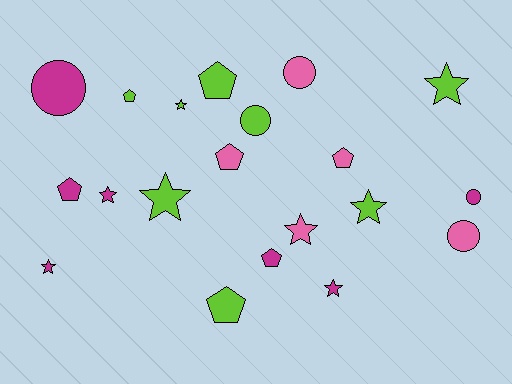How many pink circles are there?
There are 2 pink circles.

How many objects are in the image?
There are 20 objects.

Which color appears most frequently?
Lime, with 8 objects.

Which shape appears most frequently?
Star, with 8 objects.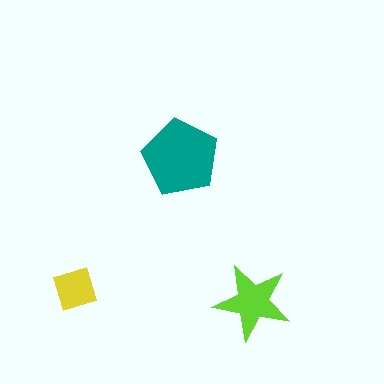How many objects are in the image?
There are 3 objects in the image.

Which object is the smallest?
The yellow diamond.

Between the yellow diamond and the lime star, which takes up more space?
The lime star.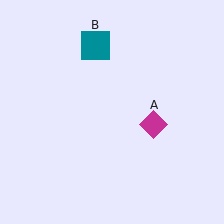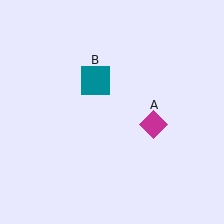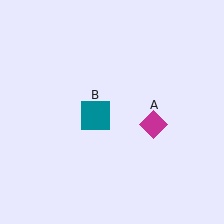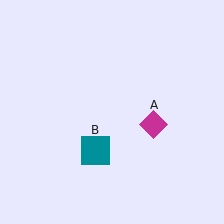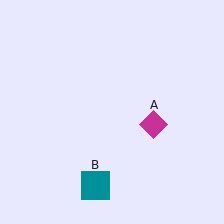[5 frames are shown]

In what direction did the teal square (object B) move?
The teal square (object B) moved down.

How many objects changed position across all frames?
1 object changed position: teal square (object B).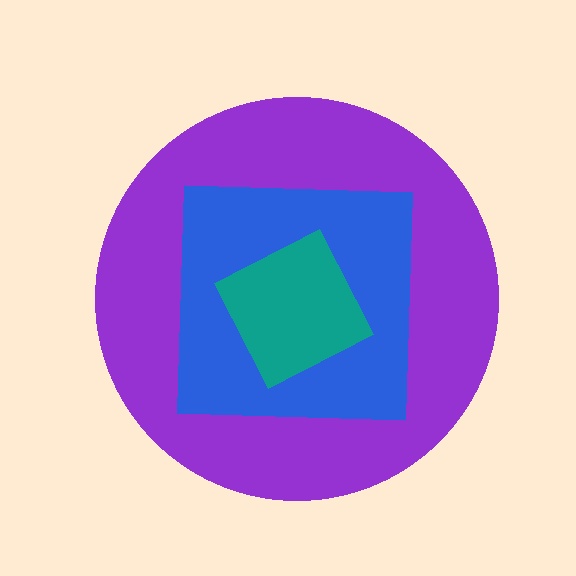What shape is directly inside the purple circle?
The blue square.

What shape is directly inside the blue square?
The teal square.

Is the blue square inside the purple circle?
Yes.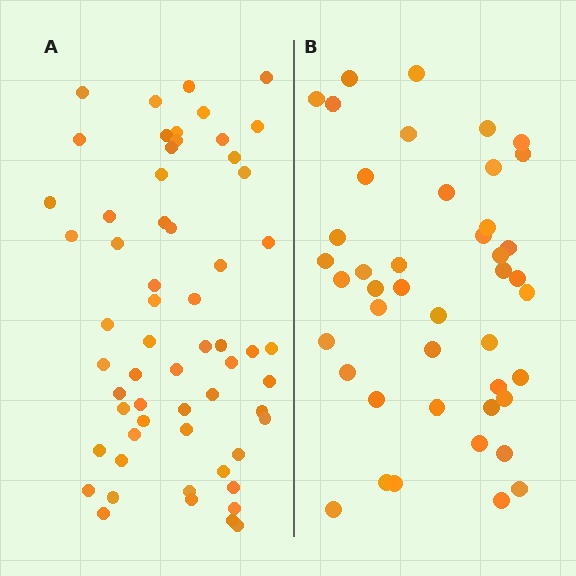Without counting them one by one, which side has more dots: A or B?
Region A (the left region) has more dots.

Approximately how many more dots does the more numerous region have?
Region A has approximately 15 more dots than region B.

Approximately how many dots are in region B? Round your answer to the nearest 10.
About 40 dots. (The exact count is 44, which rounds to 40.)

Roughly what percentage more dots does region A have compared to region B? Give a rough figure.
About 35% more.